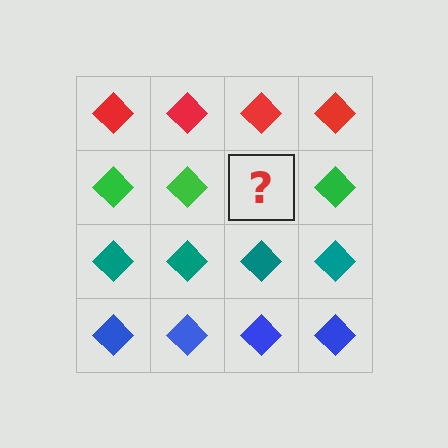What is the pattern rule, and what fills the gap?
The rule is that each row has a consistent color. The gap should be filled with a green diamond.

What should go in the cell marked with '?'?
The missing cell should contain a green diamond.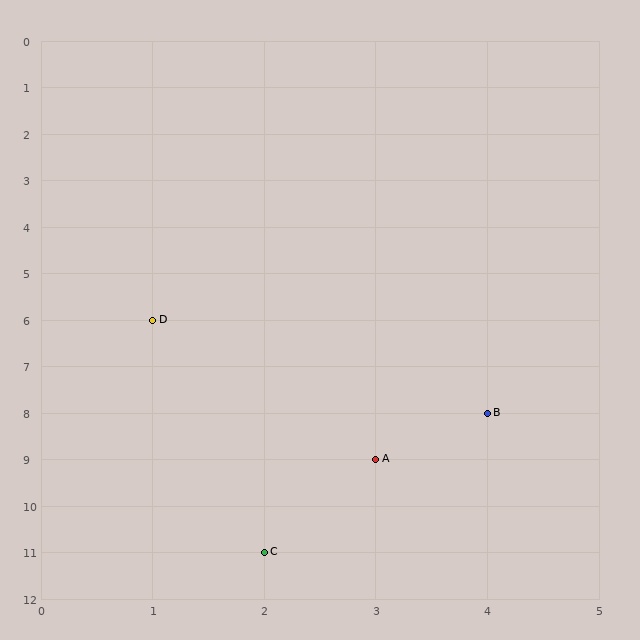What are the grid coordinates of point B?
Point B is at grid coordinates (4, 8).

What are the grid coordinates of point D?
Point D is at grid coordinates (1, 6).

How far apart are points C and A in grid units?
Points C and A are 1 column and 2 rows apart (about 2.2 grid units diagonally).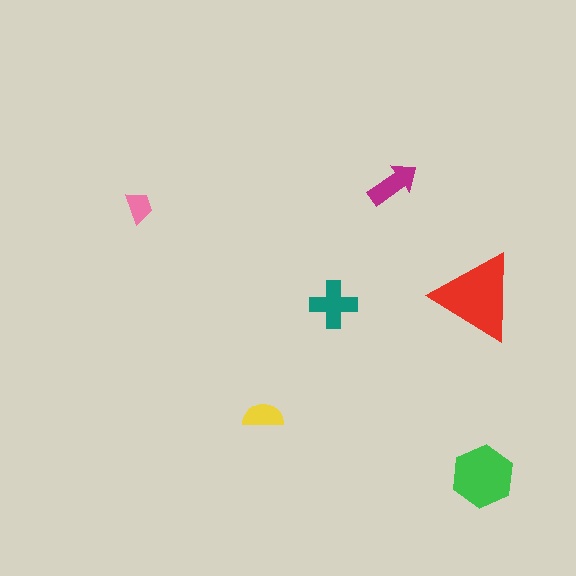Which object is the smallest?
The pink trapezoid.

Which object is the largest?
The red triangle.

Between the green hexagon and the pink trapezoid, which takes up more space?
The green hexagon.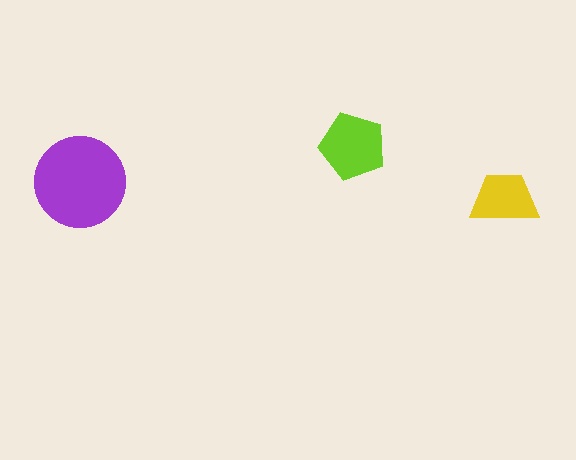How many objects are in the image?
There are 3 objects in the image.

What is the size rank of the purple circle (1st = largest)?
1st.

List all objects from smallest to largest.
The yellow trapezoid, the lime pentagon, the purple circle.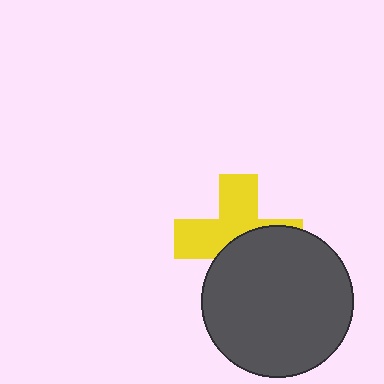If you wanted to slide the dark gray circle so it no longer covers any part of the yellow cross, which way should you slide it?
Slide it down — that is the most direct way to separate the two shapes.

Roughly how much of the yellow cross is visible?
About half of it is visible (roughly 53%).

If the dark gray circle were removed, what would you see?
You would see the complete yellow cross.